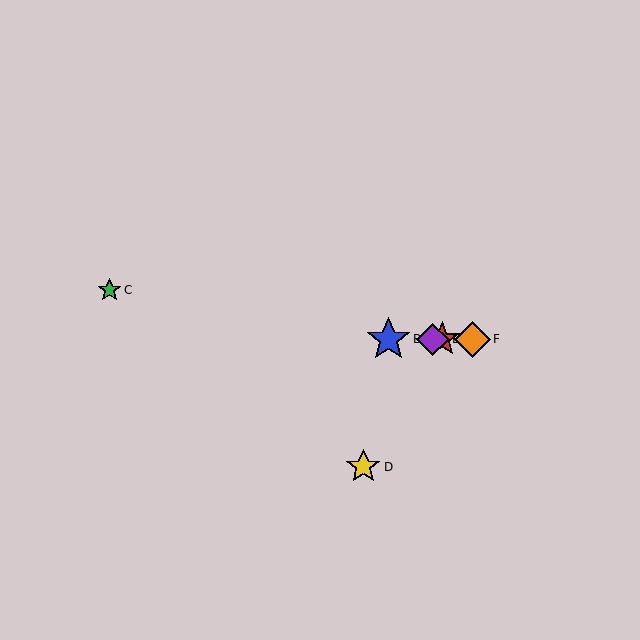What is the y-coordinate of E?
Object E is at y≈339.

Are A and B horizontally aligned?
Yes, both are at y≈339.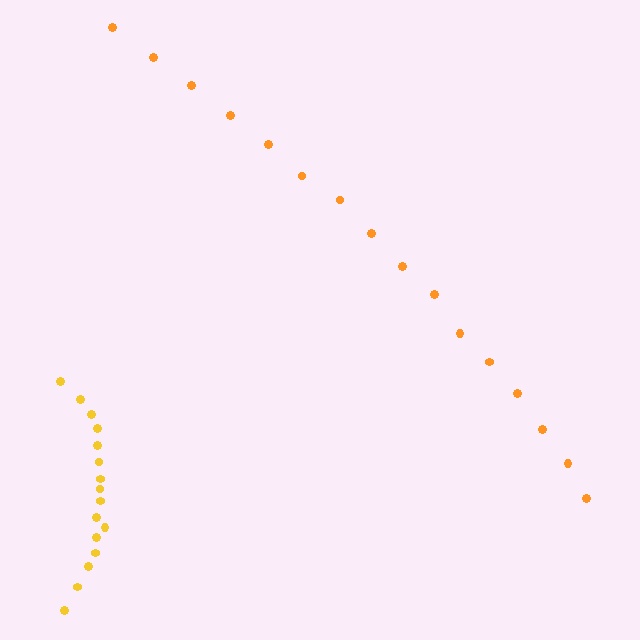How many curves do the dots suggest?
There are 2 distinct paths.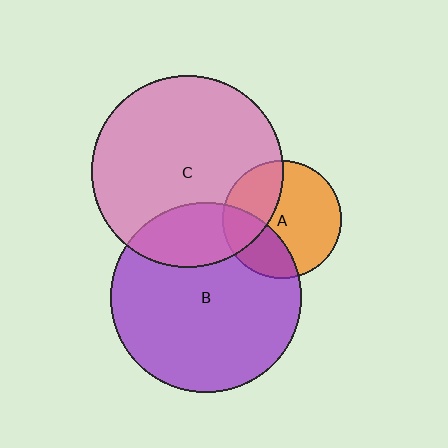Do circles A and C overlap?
Yes.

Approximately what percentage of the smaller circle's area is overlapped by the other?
Approximately 35%.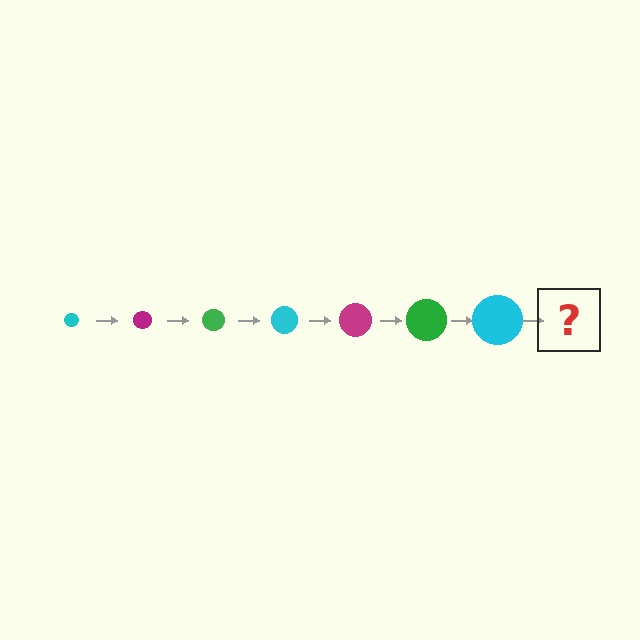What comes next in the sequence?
The next element should be a magenta circle, larger than the previous one.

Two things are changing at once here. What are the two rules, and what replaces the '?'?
The two rules are that the circle grows larger each step and the color cycles through cyan, magenta, and green. The '?' should be a magenta circle, larger than the previous one.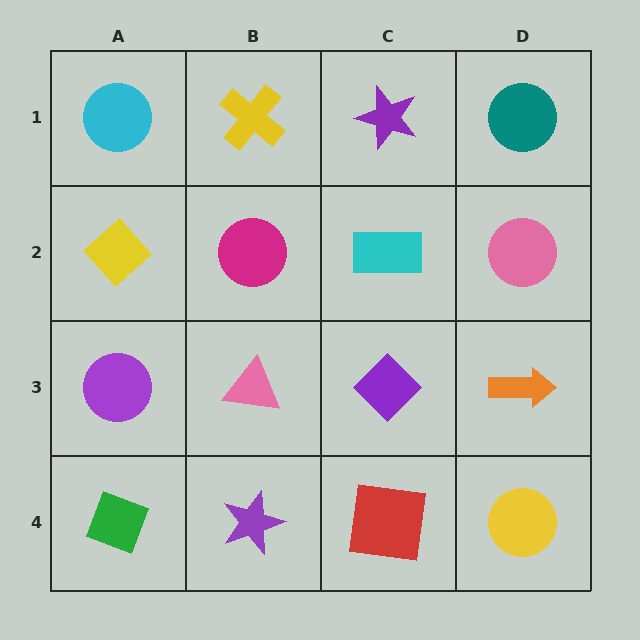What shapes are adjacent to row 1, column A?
A yellow diamond (row 2, column A), a yellow cross (row 1, column B).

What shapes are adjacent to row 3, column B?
A magenta circle (row 2, column B), a purple star (row 4, column B), a purple circle (row 3, column A), a purple diamond (row 3, column C).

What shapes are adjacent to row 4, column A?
A purple circle (row 3, column A), a purple star (row 4, column B).